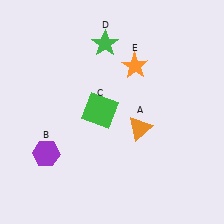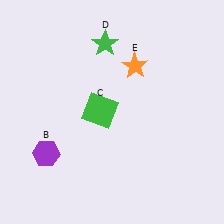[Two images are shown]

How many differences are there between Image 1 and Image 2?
There is 1 difference between the two images.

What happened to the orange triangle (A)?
The orange triangle (A) was removed in Image 2. It was in the bottom-right area of Image 1.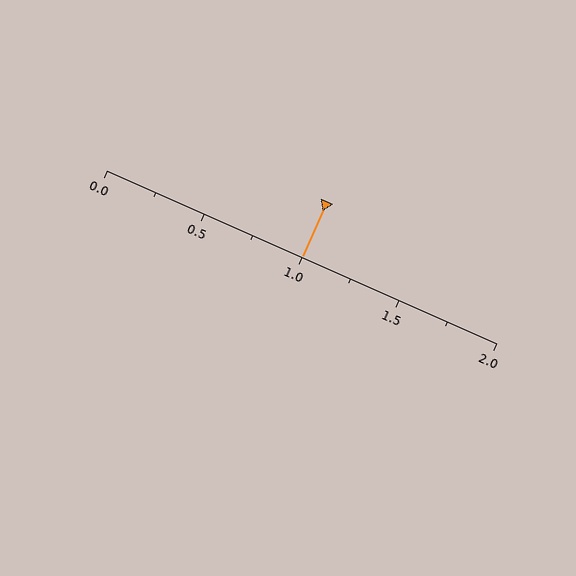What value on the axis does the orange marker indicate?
The marker indicates approximately 1.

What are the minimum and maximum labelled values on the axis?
The axis runs from 0.0 to 2.0.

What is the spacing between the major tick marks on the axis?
The major ticks are spaced 0.5 apart.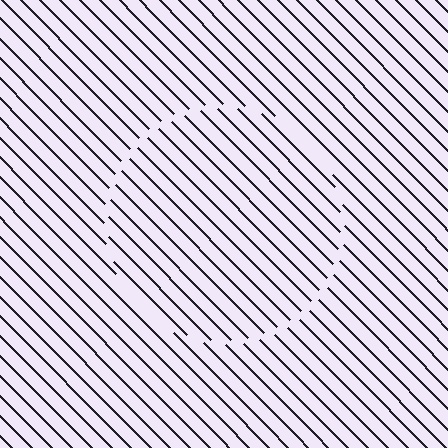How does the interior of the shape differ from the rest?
The interior of the shape contains the same grating, shifted by half a period — the contour is defined by the phase discontinuity where line-ends from the inner and outer gratings abut.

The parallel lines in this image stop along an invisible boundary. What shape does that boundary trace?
An illusory circle. The interior of the shape contains the same grating, shifted by half a period — the contour is defined by the phase discontinuity where line-ends from the inner and outer gratings abut.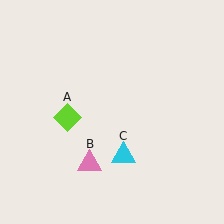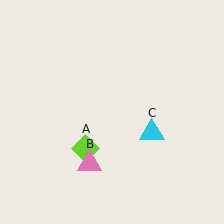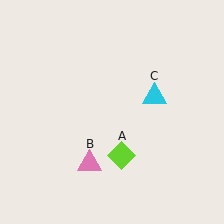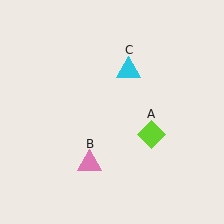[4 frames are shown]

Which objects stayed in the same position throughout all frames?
Pink triangle (object B) remained stationary.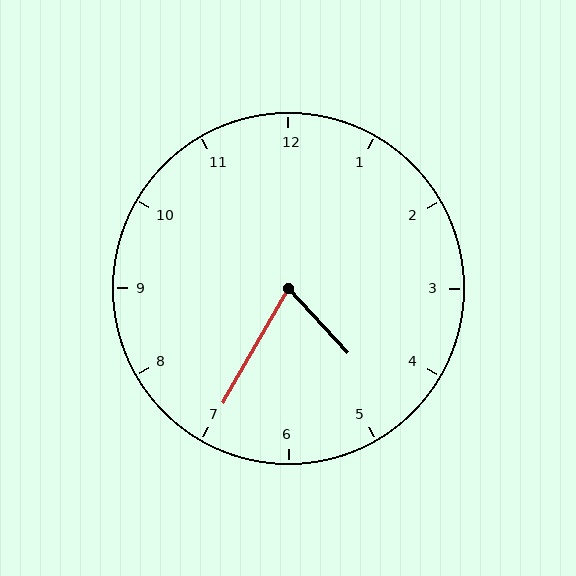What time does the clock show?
4:35.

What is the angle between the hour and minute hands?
Approximately 72 degrees.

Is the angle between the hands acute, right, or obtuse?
It is acute.